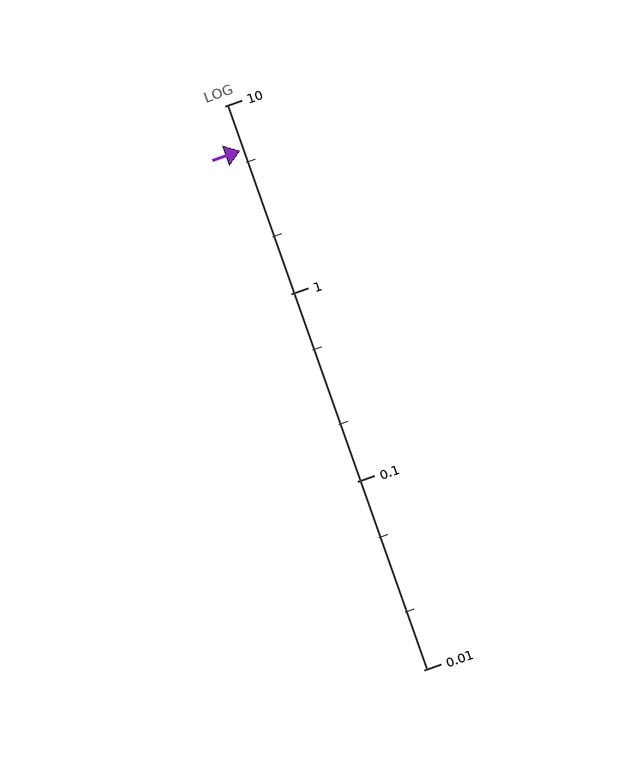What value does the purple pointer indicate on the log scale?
The pointer indicates approximately 5.8.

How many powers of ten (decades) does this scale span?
The scale spans 3 decades, from 0.01 to 10.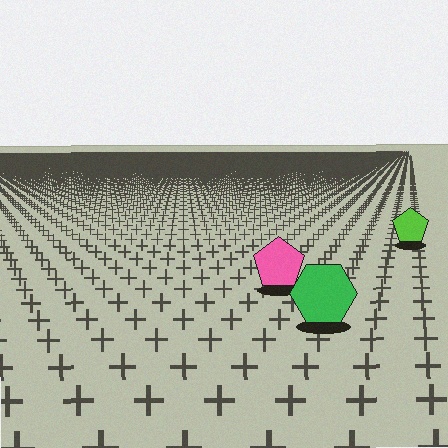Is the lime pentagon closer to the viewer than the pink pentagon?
No. The pink pentagon is closer — you can tell from the texture gradient: the ground texture is coarser near it.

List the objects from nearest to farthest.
From nearest to farthest: the green hexagon, the pink pentagon, the lime pentagon.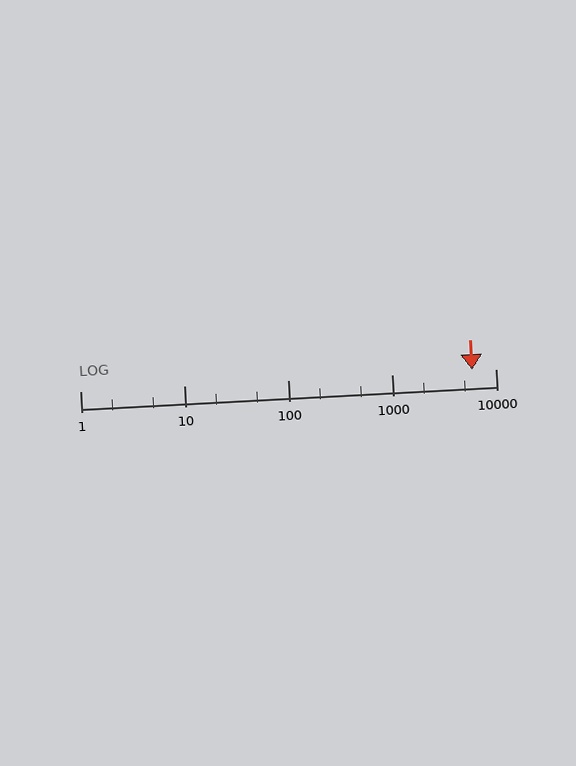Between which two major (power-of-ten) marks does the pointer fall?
The pointer is between 1000 and 10000.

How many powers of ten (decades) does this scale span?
The scale spans 4 decades, from 1 to 10000.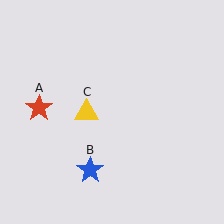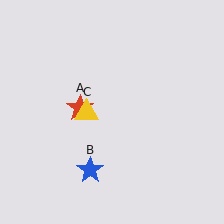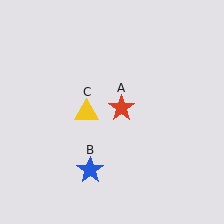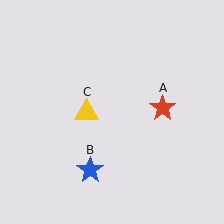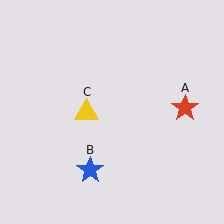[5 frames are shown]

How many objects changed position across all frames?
1 object changed position: red star (object A).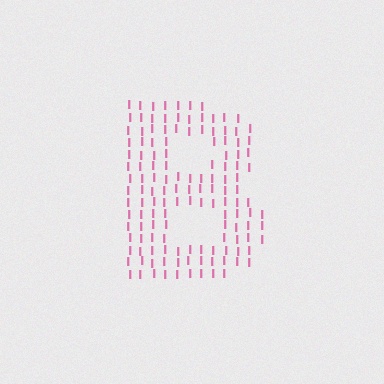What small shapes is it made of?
It is made of small letter I's.